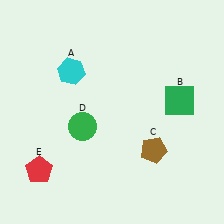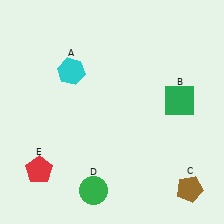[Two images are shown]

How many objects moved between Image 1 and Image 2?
2 objects moved between the two images.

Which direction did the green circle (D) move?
The green circle (D) moved down.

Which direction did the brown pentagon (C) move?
The brown pentagon (C) moved down.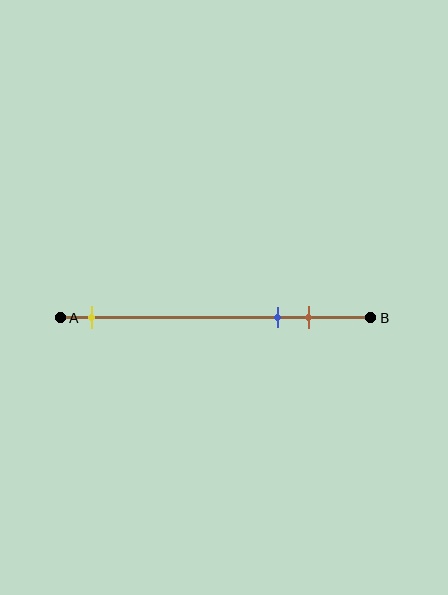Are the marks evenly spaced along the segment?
No, the marks are not evenly spaced.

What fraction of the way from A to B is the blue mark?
The blue mark is approximately 70% (0.7) of the way from A to B.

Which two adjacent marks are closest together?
The blue and brown marks are the closest adjacent pair.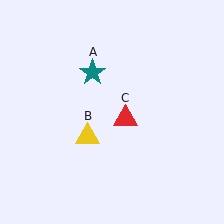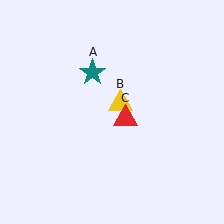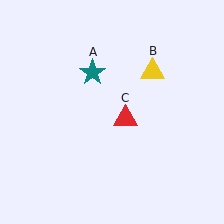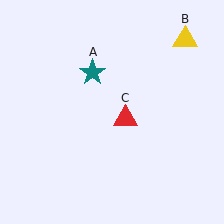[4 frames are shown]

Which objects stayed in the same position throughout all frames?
Teal star (object A) and red triangle (object C) remained stationary.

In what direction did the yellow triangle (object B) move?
The yellow triangle (object B) moved up and to the right.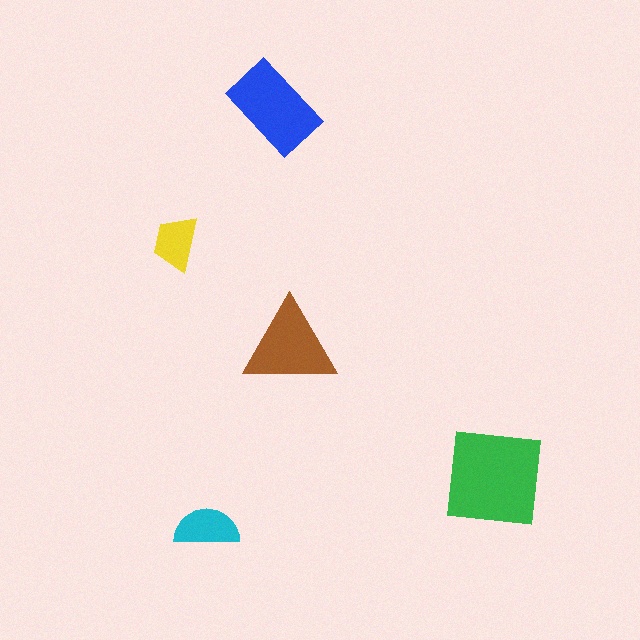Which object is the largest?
The green square.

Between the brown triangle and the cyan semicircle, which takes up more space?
The brown triangle.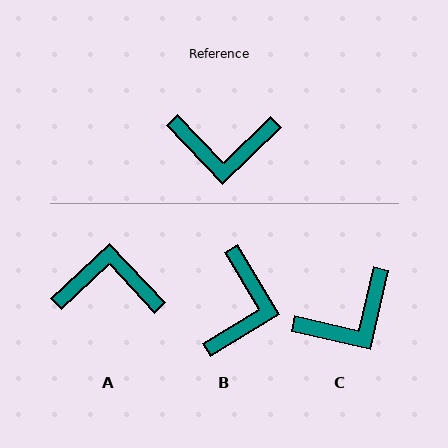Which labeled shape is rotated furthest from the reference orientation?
A, about 179 degrees away.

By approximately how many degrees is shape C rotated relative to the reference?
Approximately 33 degrees counter-clockwise.